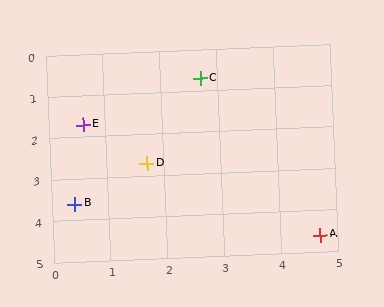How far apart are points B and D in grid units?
Points B and D are about 1.6 grid units apart.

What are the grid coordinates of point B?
Point B is at approximately (0.4, 3.6).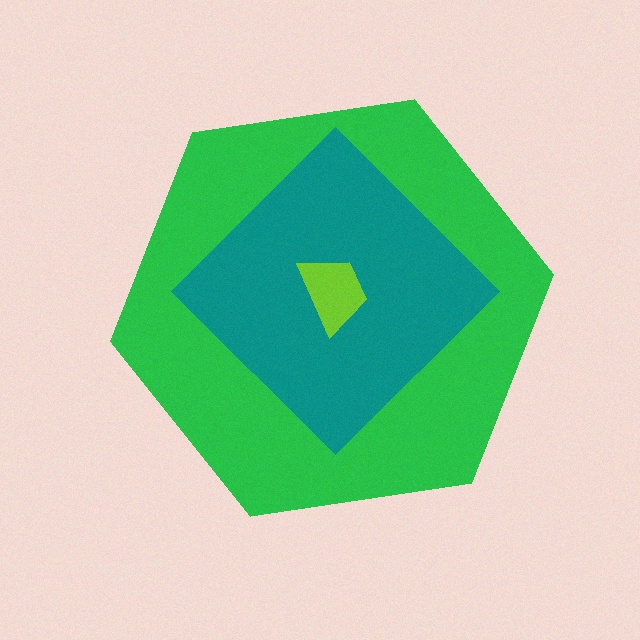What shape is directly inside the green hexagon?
The teal diamond.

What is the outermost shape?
The green hexagon.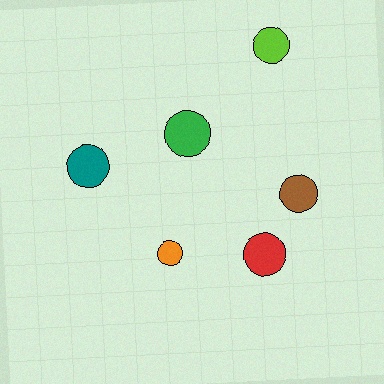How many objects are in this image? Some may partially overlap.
There are 6 objects.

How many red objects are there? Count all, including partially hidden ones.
There is 1 red object.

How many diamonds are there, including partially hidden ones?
There are no diamonds.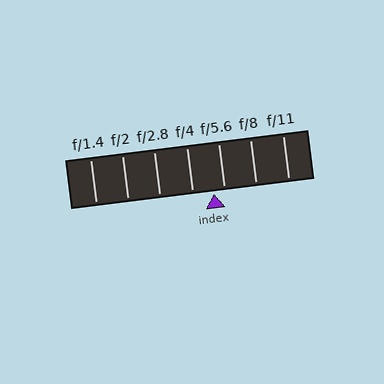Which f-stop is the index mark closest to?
The index mark is closest to f/5.6.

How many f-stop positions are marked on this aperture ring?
There are 7 f-stop positions marked.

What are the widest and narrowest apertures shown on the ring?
The widest aperture shown is f/1.4 and the narrowest is f/11.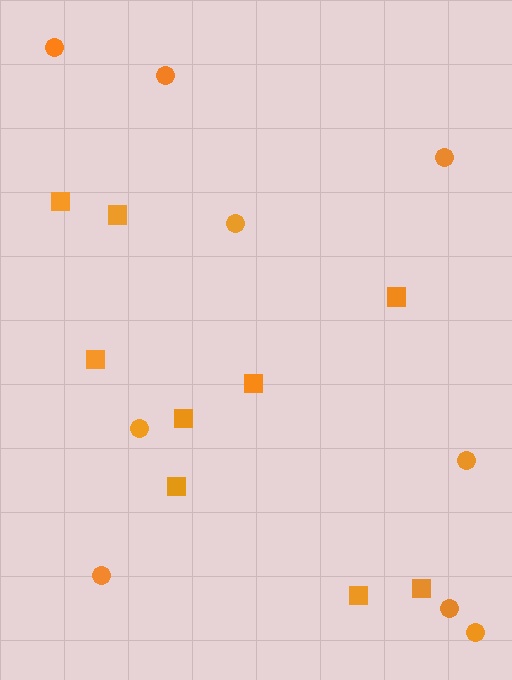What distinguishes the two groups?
There are 2 groups: one group of squares (9) and one group of circles (9).